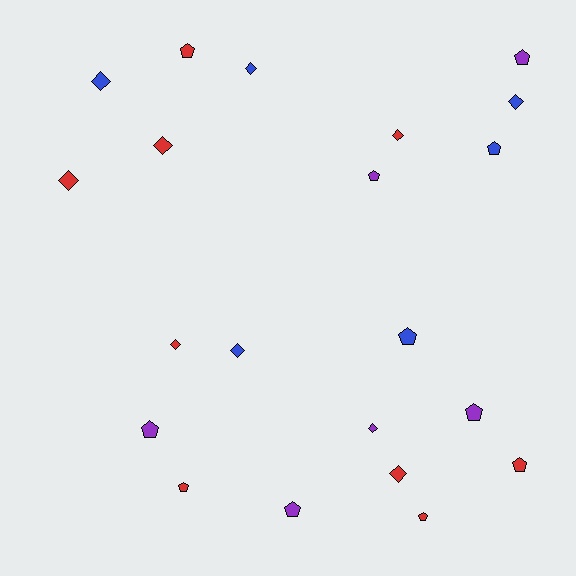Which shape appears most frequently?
Pentagon, with 11 objects.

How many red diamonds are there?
There are 5 red diamonds.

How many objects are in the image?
There are 21 objects.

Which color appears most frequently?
Red, with 9 objects.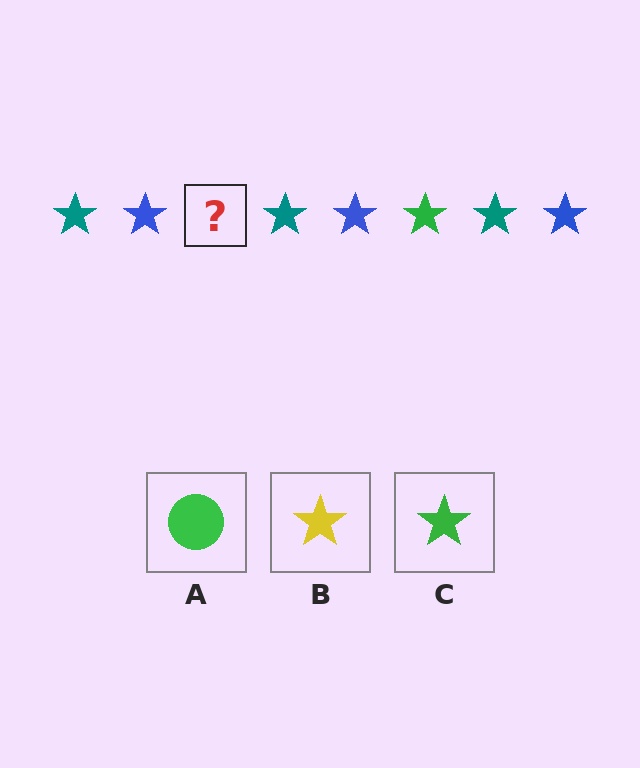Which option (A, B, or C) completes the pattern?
C.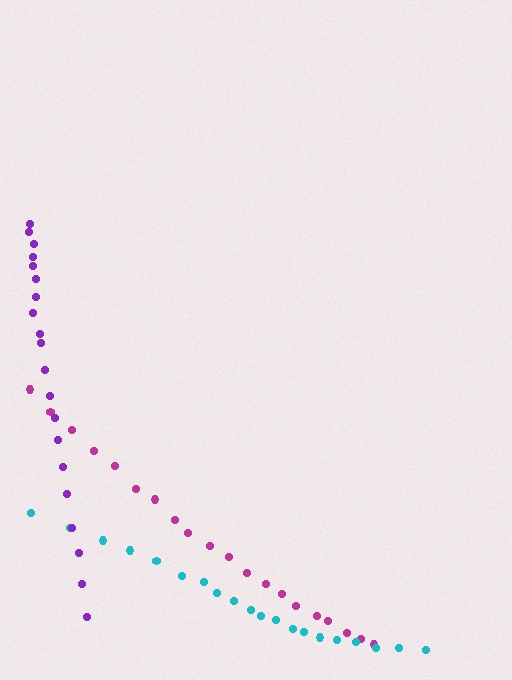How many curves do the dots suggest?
There are 3 distinct paths.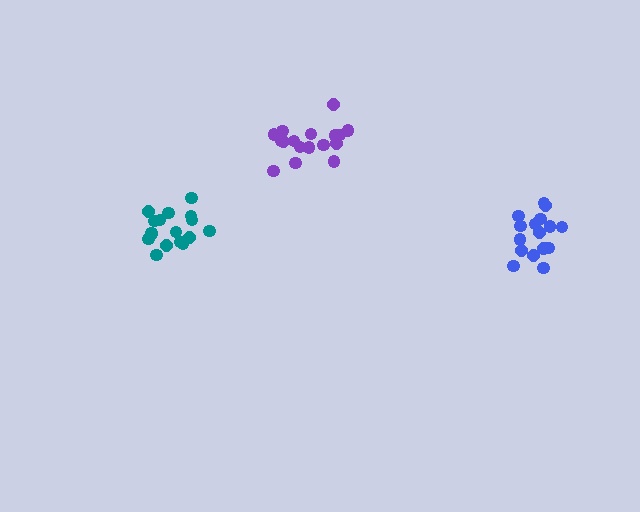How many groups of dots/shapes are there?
There are 3 groups.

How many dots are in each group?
Group 1: 17 dots, Group 2: 16 dots, Group 3: 17 dots (50 total).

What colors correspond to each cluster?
The clusters are colored: purple, blue, teal.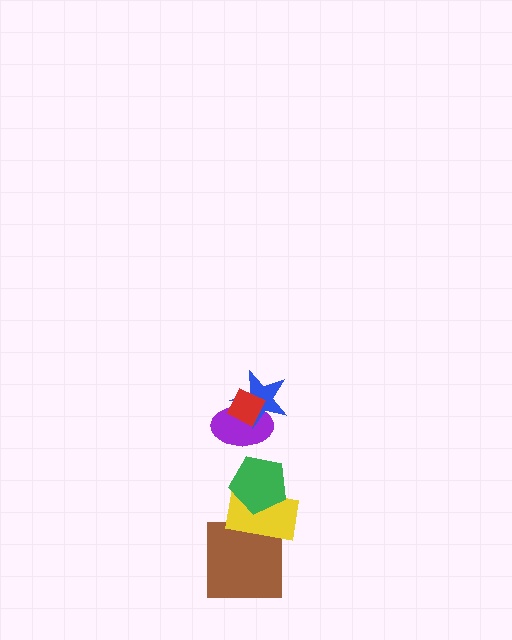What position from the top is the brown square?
The brown square is 6th from the top.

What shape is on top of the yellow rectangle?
The green pentagon is on top of the yellow rectangle.